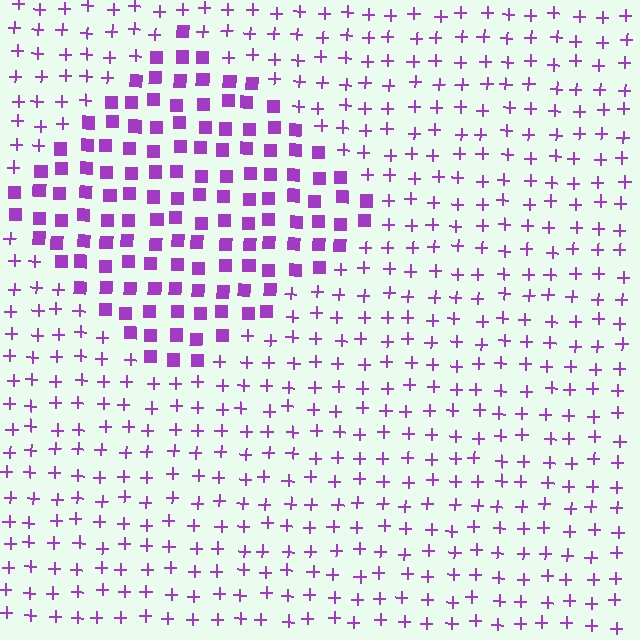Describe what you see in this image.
The image is filled with small purple elements arranged in a uniform grid. A diamond-shaped region contains squares, while the surrounding area contains plus signs. The boundary is defined purely by the change in element shape.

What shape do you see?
I see a diamond.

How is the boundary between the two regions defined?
The boundary is defined by a change in element shape: squares inside vs. plus signs outside. All elements share the same color and spacing.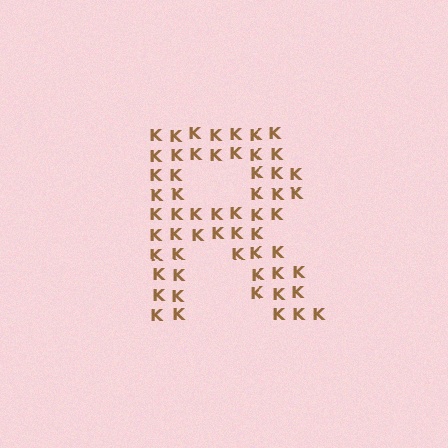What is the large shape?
The large shape is the letter R.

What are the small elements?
The small elements are letter K's.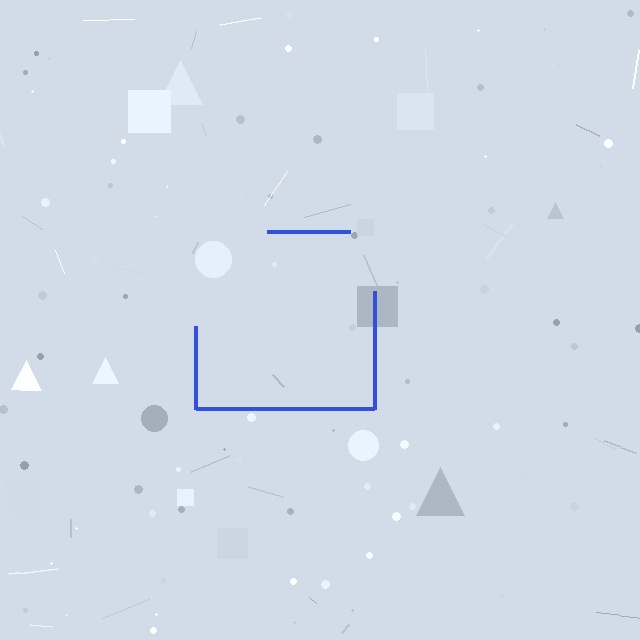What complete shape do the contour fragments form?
The contour fragments form a square.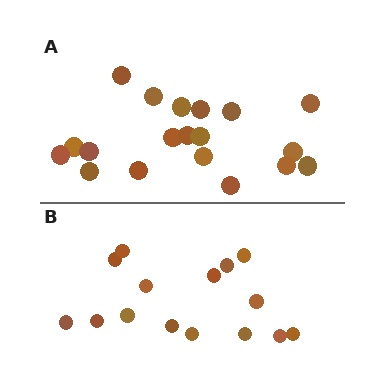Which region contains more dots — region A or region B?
Region A (the top region) has more dots.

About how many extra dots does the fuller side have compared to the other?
Region A has about 4 more dots than region B.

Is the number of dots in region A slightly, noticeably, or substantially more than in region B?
Region A has noticeably more, but not dramatically so. The ratio is roughly 1.3 to 1.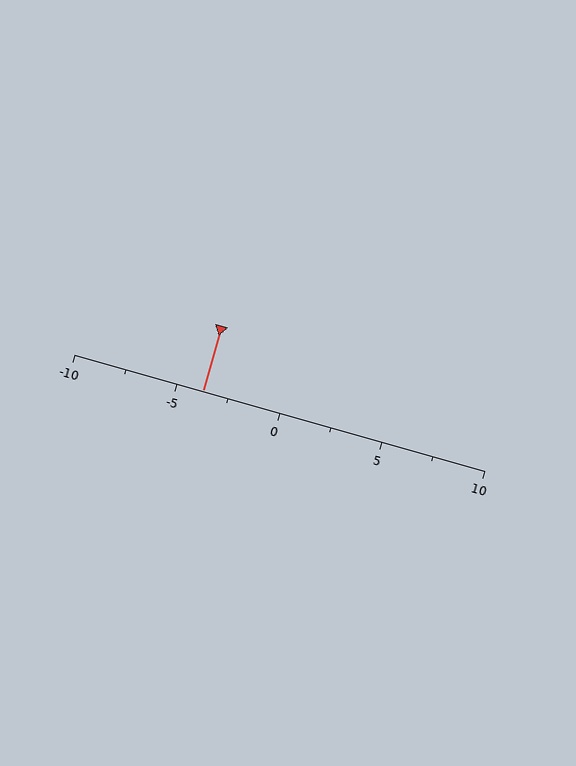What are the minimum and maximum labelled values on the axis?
The axis runs from -10 to 10.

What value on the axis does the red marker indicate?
The marker indicates approximately -3.8.